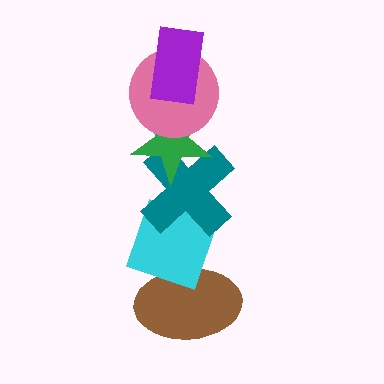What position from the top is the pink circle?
The pink circle is 2nd from the top.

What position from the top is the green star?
The green star is 3rd from the top.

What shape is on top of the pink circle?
The purple rectangle is on top of the pink circle.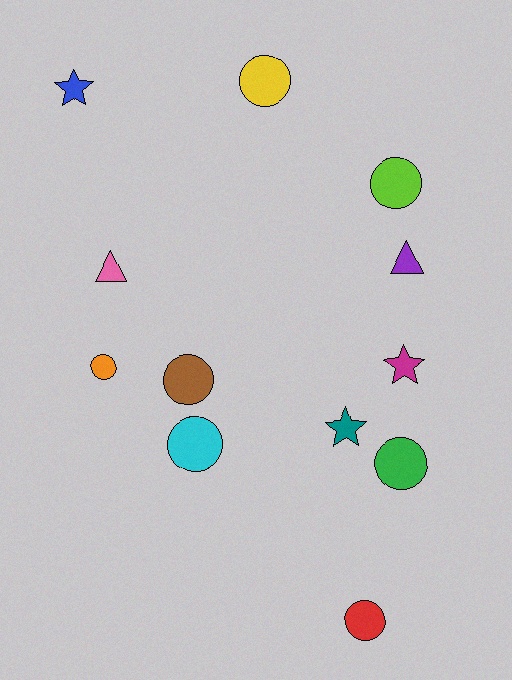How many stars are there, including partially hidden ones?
There are 3 stars.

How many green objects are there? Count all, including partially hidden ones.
There is 1 green object.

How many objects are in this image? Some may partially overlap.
There are 12 objects.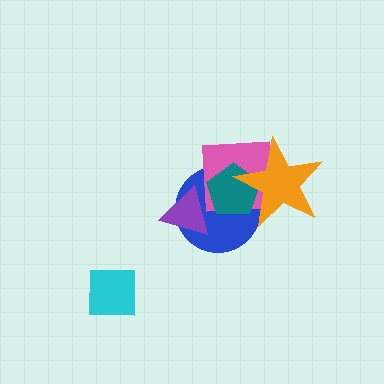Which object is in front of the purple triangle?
The teal pentagon is in front of the purple triangle.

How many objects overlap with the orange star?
3 objects overlap with the orange star.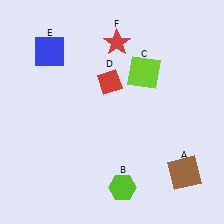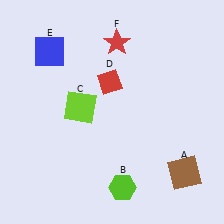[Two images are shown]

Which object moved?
The lime square (C) moved left.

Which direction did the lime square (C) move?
The lime square (C) moved left.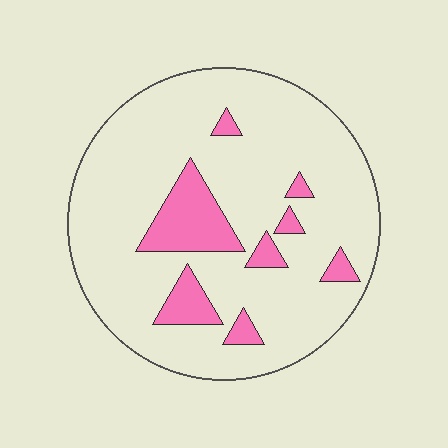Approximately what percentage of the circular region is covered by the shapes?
Approximately 15%.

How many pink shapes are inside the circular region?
8.